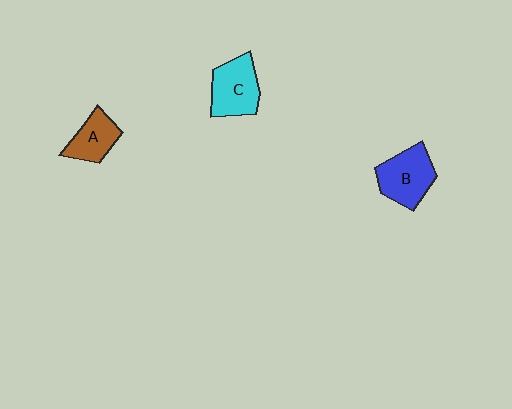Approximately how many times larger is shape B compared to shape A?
Approximately 1.4 times.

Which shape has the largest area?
Shape B (blue).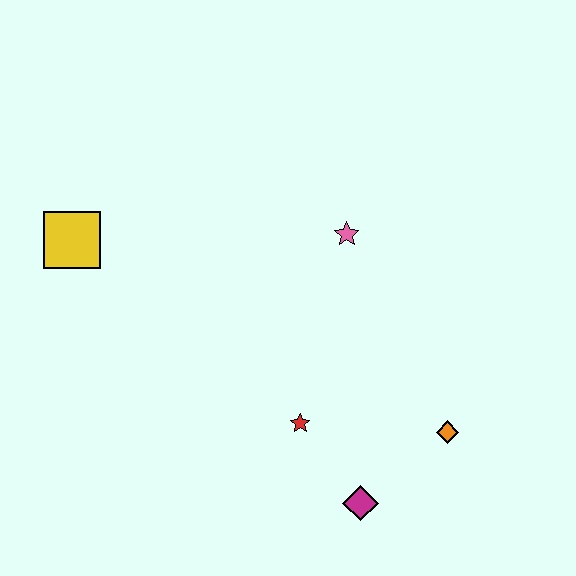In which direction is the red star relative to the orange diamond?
The red star is to the left of the orange diamond.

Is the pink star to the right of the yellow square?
Yes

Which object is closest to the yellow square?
The pink star is closest to the yellow square.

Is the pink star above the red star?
Yes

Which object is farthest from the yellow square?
The orange diamond is farthest from the yellow square.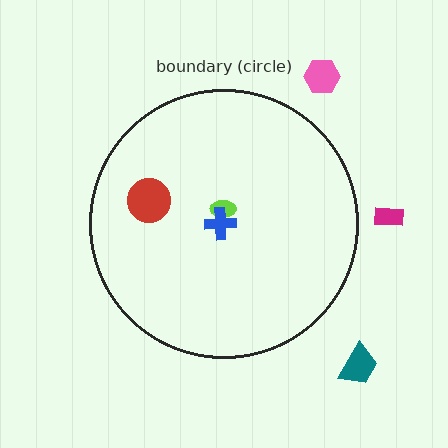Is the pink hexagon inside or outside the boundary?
Outside.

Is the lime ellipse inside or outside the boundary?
Inside.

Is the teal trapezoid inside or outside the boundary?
Outside.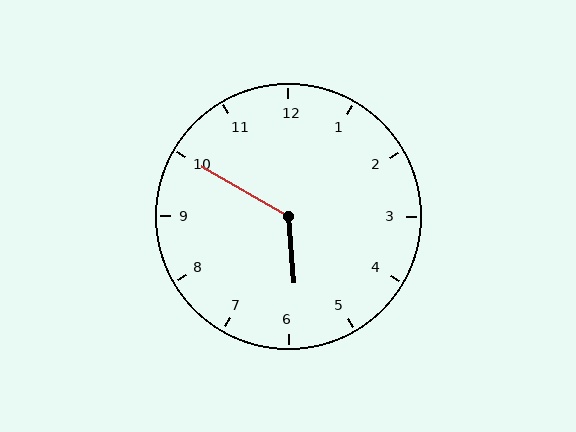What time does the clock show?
5:50.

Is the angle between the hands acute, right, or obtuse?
It is obtuse.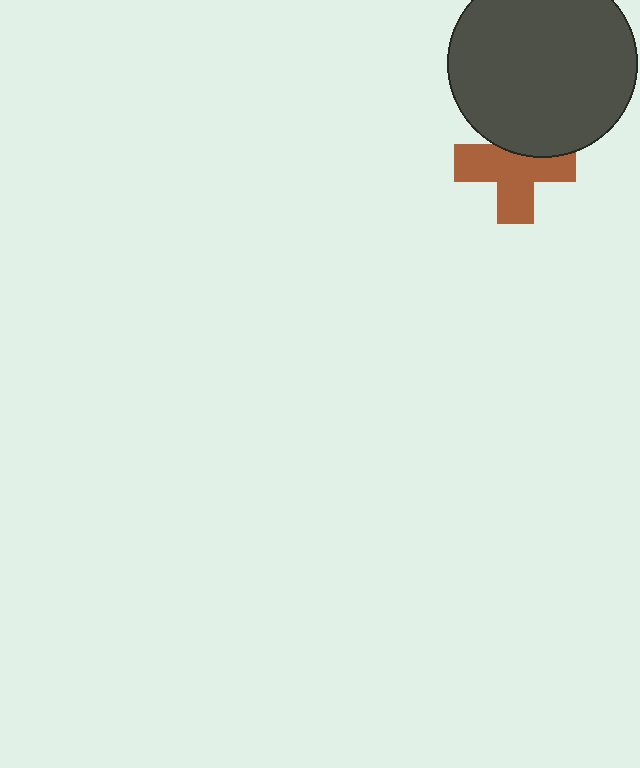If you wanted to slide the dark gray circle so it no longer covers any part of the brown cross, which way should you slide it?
Slide it up — that is the most direct way to separate the two shapes.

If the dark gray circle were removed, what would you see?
You would see the complete brown cross.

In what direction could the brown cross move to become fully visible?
The brown cross could move down. That would shift it out from behind the dark gray circle entirely.